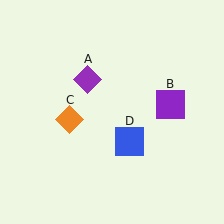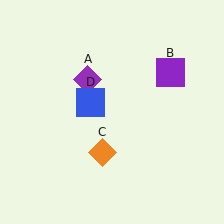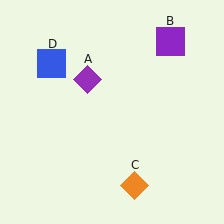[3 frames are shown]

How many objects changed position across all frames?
3 objects changed position: purple square (object B), orange diamond (object C), blue square (object D).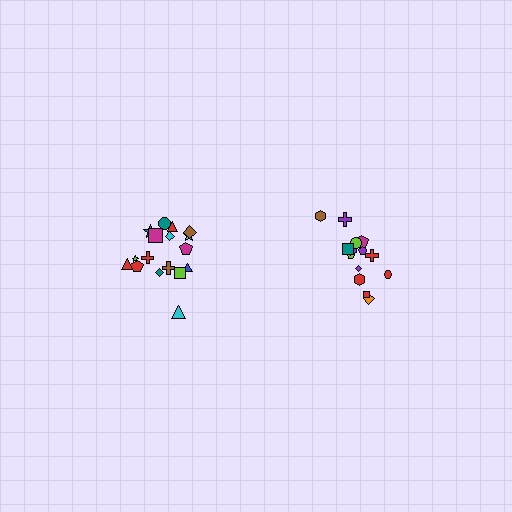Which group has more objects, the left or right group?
The left group.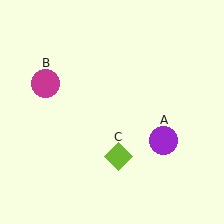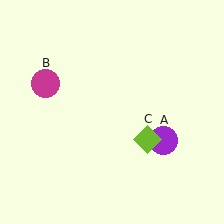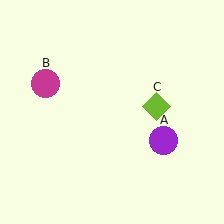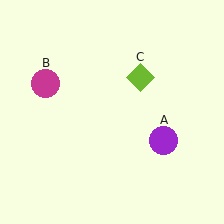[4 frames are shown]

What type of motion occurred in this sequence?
The lime diamond (object C) rotated counterclockwise around the center of the scene.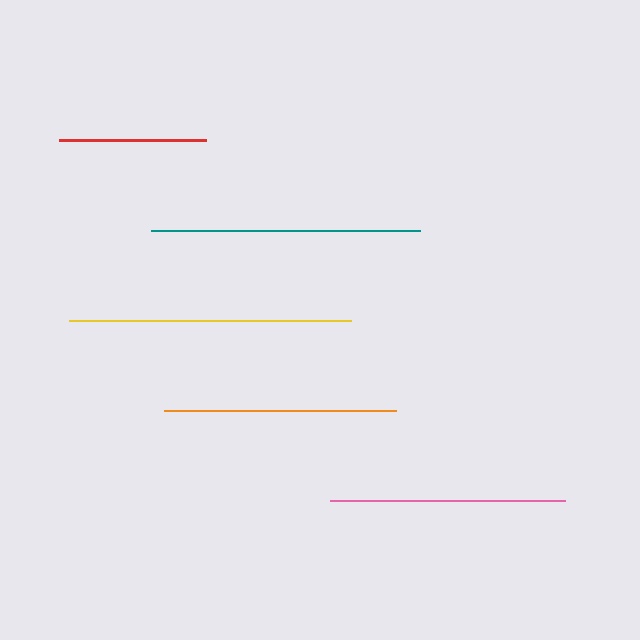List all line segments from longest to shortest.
From longest to shortest: yellow, teal, pink, orange, red.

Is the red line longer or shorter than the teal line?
The teal line is longer than the red line.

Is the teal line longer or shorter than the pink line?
The teal line is longer than the pink line.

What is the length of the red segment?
The red segment is approximately 147 pixels long.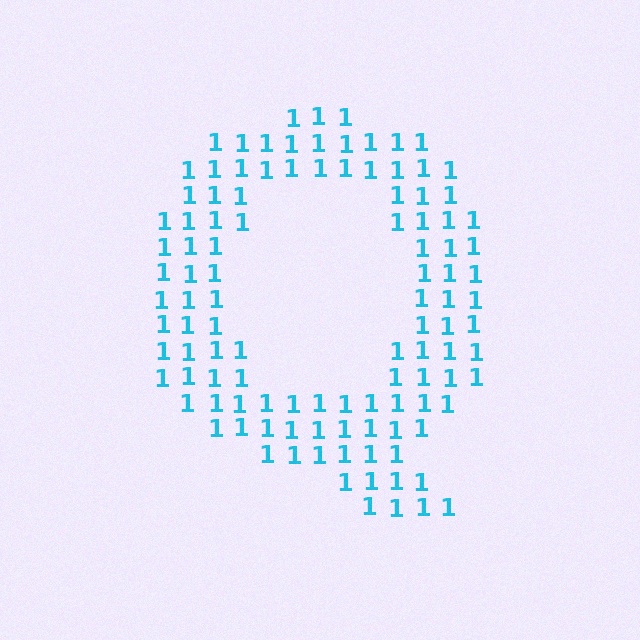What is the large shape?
The large shape is the letter Q.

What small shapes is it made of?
It is made of small digit 1's.